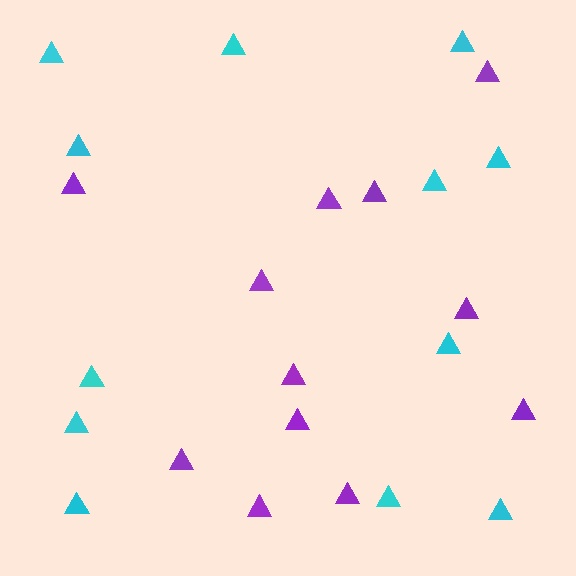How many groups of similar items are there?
There are 2 groups: one group of purple triangles (12) and one group of cyan triangles (12).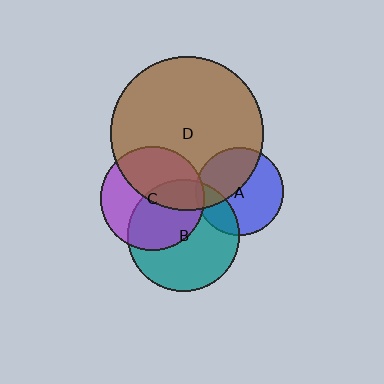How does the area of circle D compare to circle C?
Approximately 2.2 times.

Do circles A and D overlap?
Yes.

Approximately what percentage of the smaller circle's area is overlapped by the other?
Approximately 40%.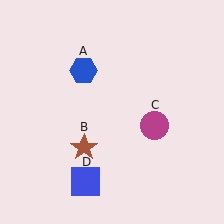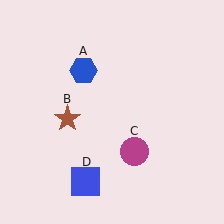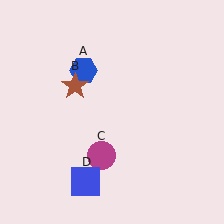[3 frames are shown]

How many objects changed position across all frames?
2 objects changed position: brown star (object B), magenta circle (object C).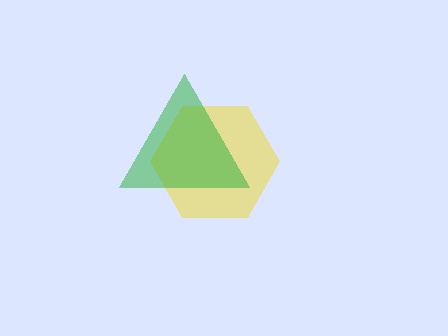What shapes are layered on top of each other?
The layered shapes are: a yellow hexagon, a green triangle.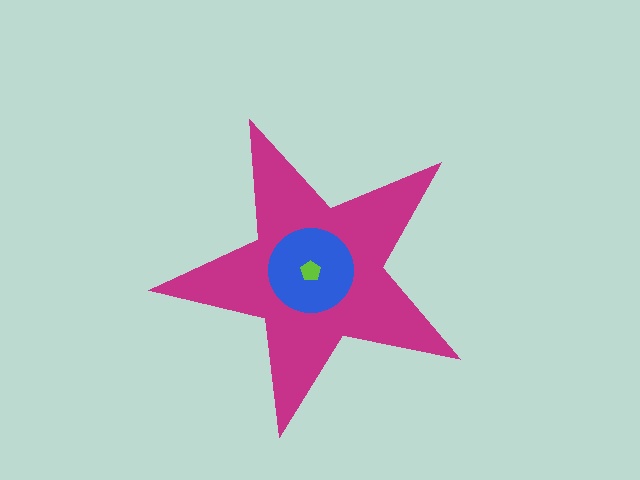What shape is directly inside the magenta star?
The blue circle.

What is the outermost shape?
The magenta star.